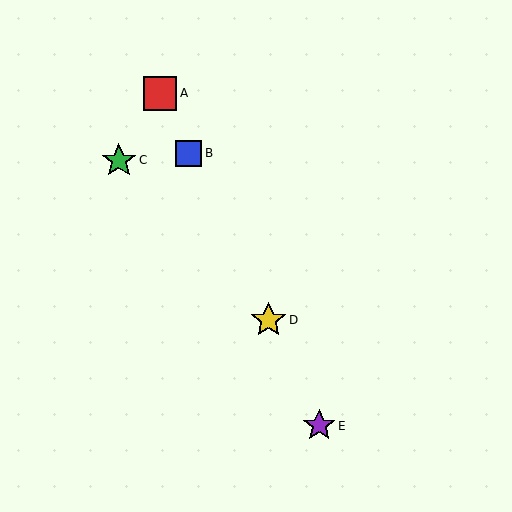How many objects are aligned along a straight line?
4 objects (A, B, D, E) are aligned along a straight line.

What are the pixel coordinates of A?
Object A is at (160, 93).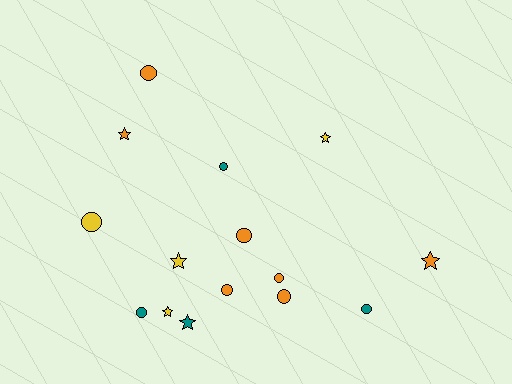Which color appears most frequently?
Orange, with 7 objects.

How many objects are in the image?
There are 15 objects.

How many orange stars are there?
There are 2 orange stars.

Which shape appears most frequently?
Circle, with 9 objects.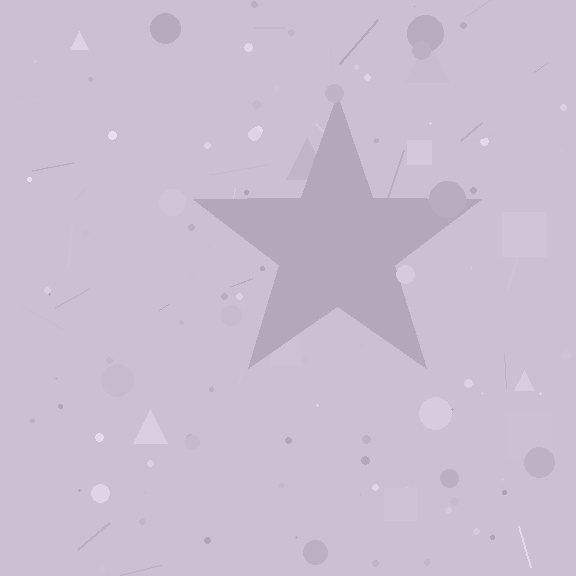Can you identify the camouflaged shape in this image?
The camouflaged shape is a star.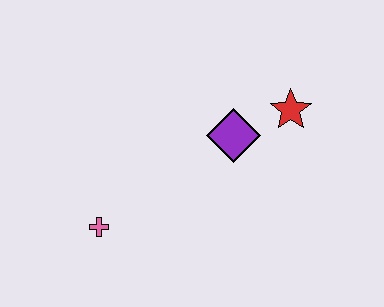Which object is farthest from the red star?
The pink cross is farthest from the red star.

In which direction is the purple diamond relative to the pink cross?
The purple diamond is to the right of the pink cross.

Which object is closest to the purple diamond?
The red star is closest to the purple diamond.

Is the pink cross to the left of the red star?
Yes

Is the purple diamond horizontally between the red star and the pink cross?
Yes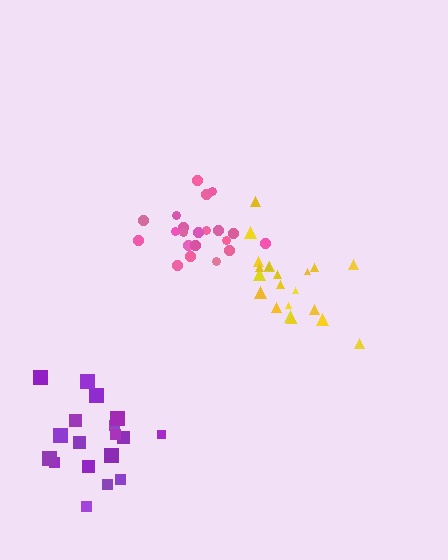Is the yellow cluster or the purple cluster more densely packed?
Purple.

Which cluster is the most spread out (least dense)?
Yellow.